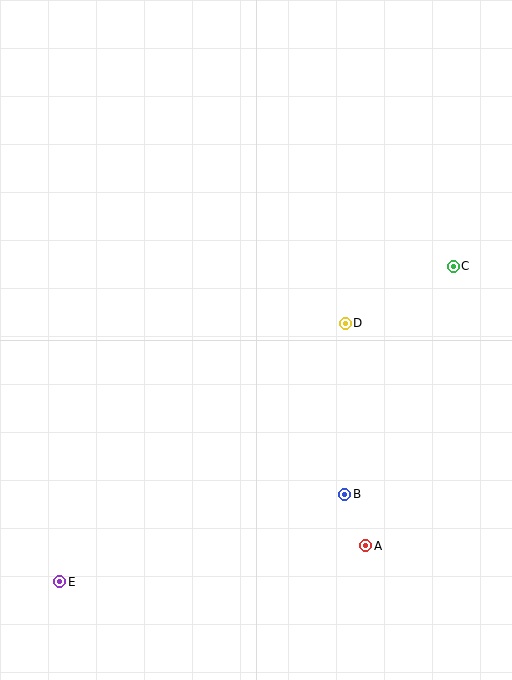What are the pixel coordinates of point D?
Point D is at (345, 323).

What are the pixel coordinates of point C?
Point C is at (453, 266).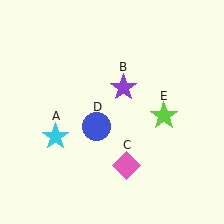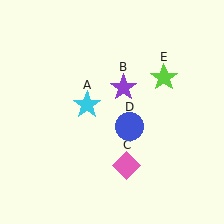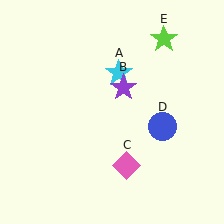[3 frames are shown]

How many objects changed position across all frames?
3 objects changed position: cyan star (object A), blue circle (object D), lime star (object E).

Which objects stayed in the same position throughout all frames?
Purple star (object B) and pink diamond (object C) remained stationary.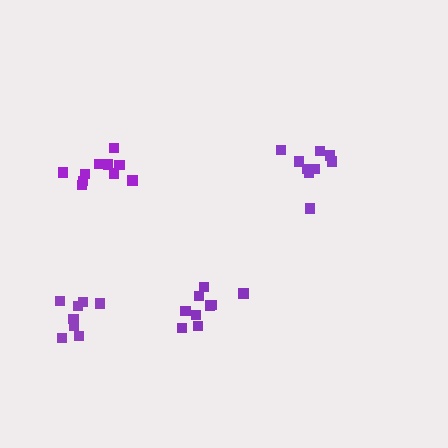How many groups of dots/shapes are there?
There are 4 groups.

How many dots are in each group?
Group 1: 9 dots, Group 2: 8 dots, Group 3: 10 dots, Group 4: 9 dots (36 total).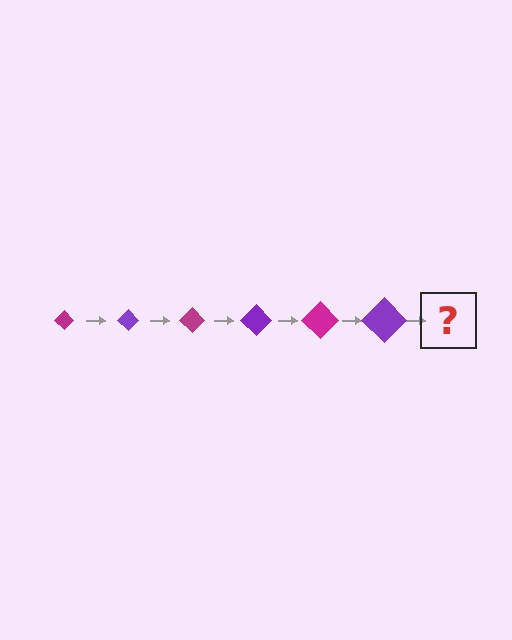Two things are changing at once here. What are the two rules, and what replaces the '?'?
The two rules are that the diamond grows larger each step and the color cycles through magenta and purple. The '?' should be a magenta diamond, larger than the previous one.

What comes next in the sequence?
The next element should be a magenta diamond, larger than the previous one.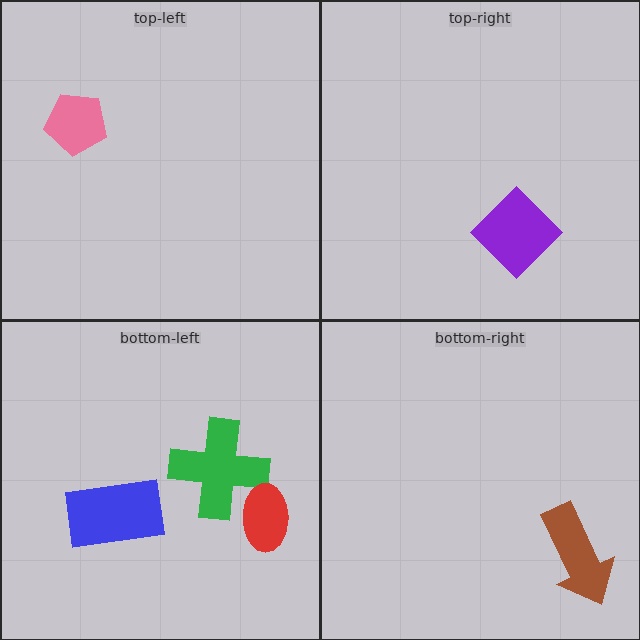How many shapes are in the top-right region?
1.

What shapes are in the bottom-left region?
The blue rectangle, the green cross, the red ellipse.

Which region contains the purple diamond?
The top-right region.